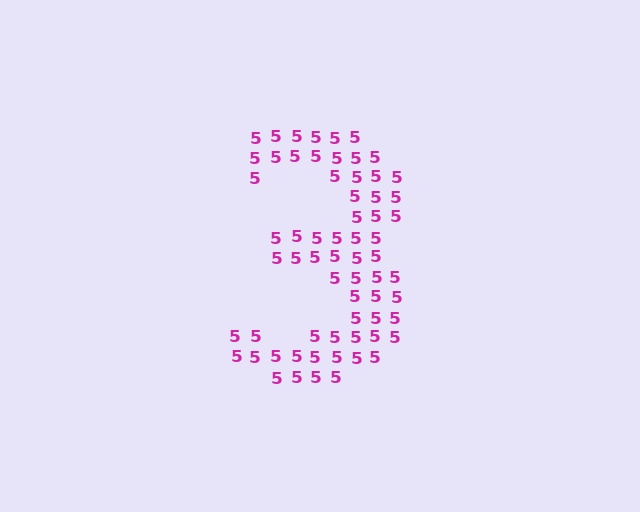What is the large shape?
The large shape is the digit 3.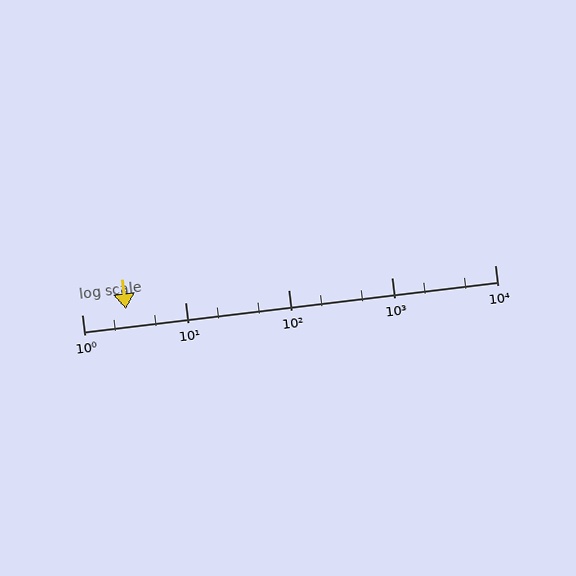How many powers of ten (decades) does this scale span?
The scale spans 4 decades, from 1 to 10000.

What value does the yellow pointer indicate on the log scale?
The pointer indicates approximately 2.7.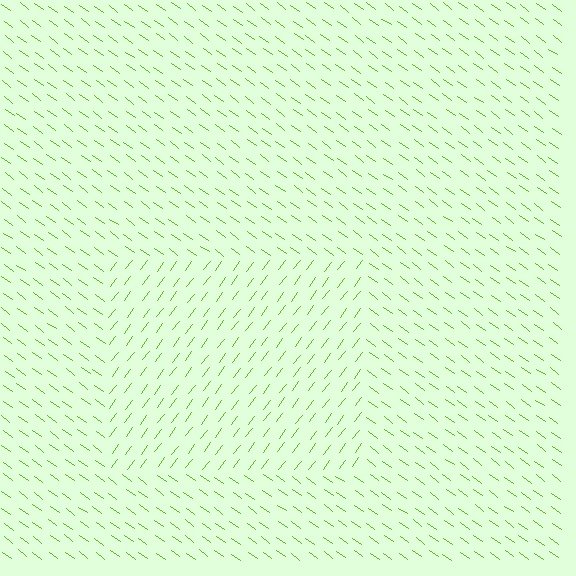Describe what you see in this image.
The image is filled with small lime line segments. A rectangle region in the image has lines oriented differently from the surrounding lines, creating a visible texture boundary.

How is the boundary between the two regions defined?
The boundary is defined purely by a change in line orientation (approximately 89 degrees difference). All lines are the same color and thickness.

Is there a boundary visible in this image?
Yes, there is a texture boundary formed by a change in line orientation.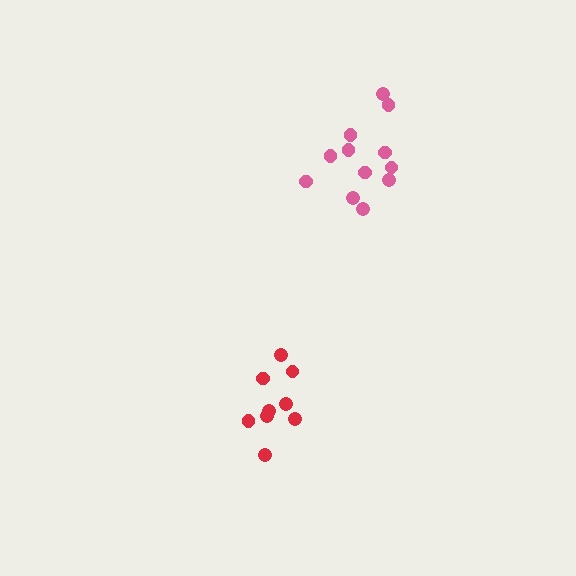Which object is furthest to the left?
The red cluster is leftmost.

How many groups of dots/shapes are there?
There are 2 groups.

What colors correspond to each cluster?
The clusters are colored: red, pink.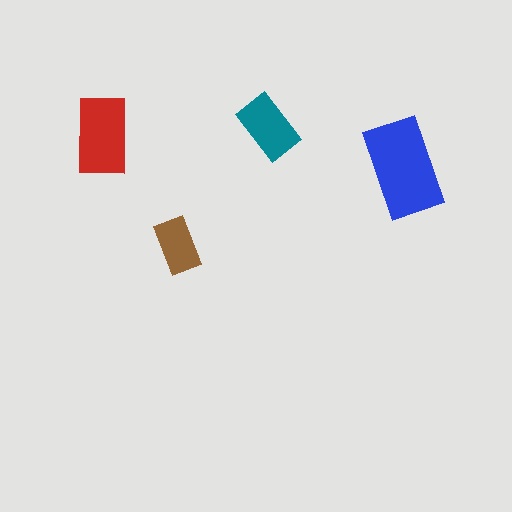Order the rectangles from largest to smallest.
the blue one, the red one, the teal one, the brown one.